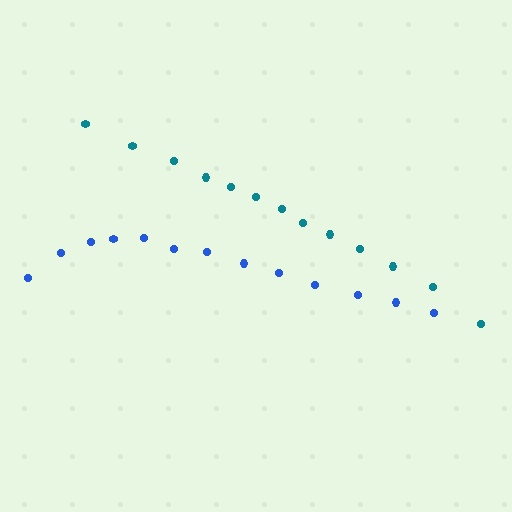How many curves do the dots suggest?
There are 2 distinct paths.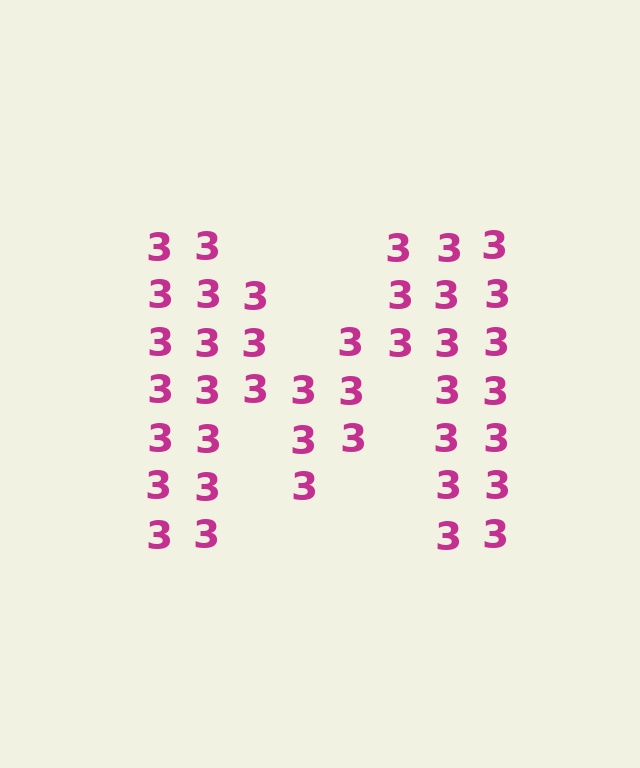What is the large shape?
The large shape is the letter M.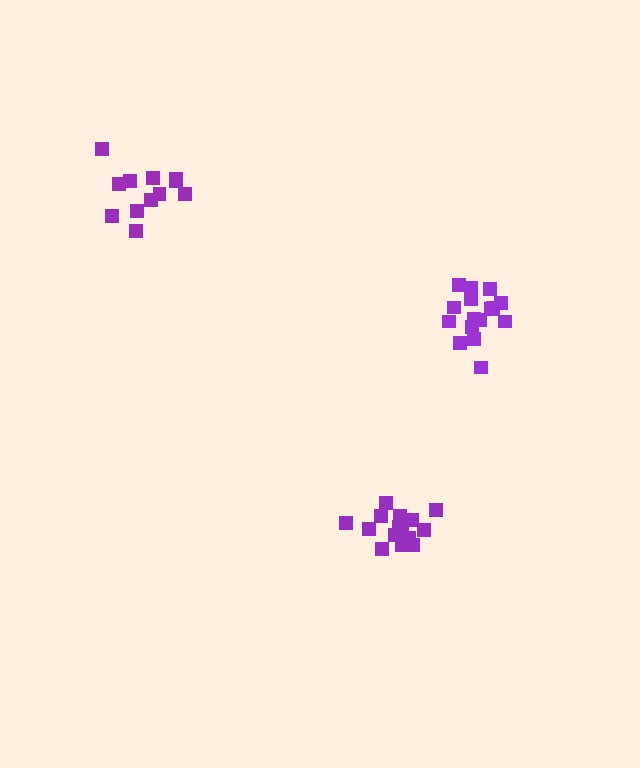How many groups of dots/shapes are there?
There are 3 groups.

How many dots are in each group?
Group 1: 12 dots, Group 2: 15 dots, Group 3: 16 dots (43 total).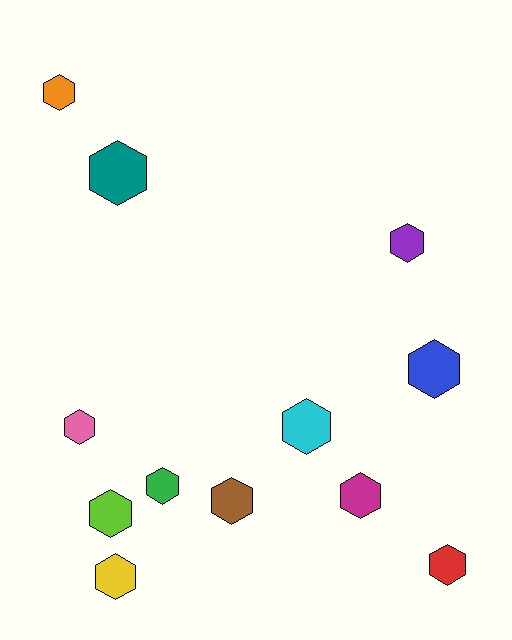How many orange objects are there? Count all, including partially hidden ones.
There is 1 orange object.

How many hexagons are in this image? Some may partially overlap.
There are 12 hexagons.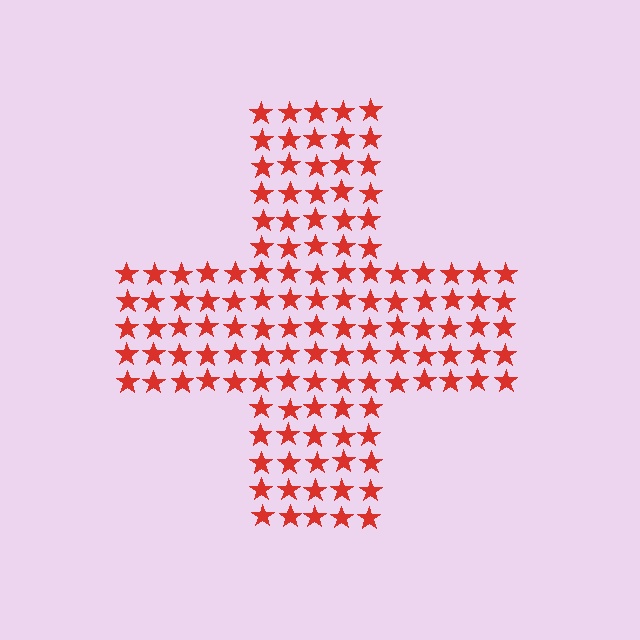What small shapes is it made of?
It is made of small stars.